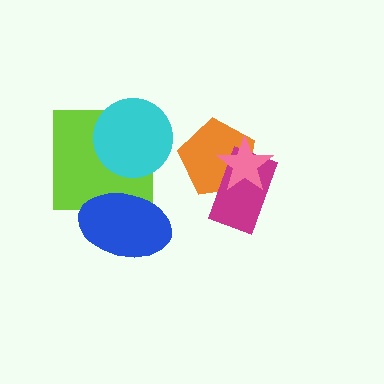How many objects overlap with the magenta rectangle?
2 objects overlap with the magenta rectangle.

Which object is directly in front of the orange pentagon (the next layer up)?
The magenta rectangle is directly in front of the orange pentagon.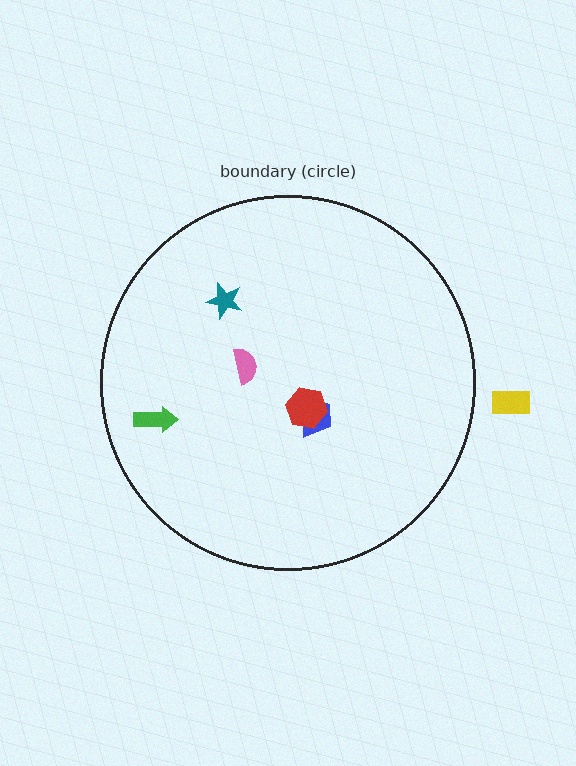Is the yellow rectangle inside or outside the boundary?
Outside.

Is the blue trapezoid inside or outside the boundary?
Inside.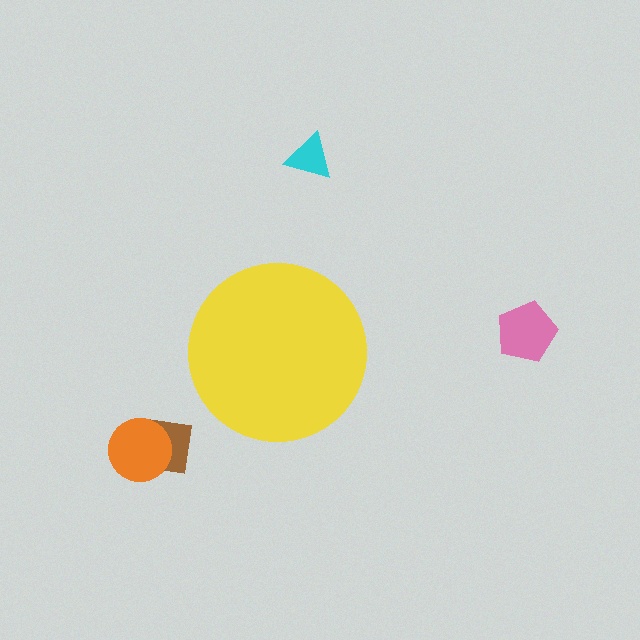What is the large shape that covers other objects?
A yellow circle.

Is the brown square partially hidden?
No, the brown square is fully visible.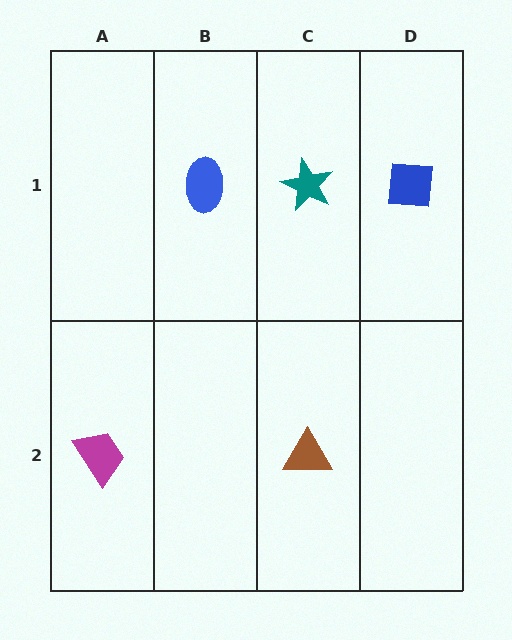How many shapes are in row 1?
3 shapes.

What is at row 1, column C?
A teal star.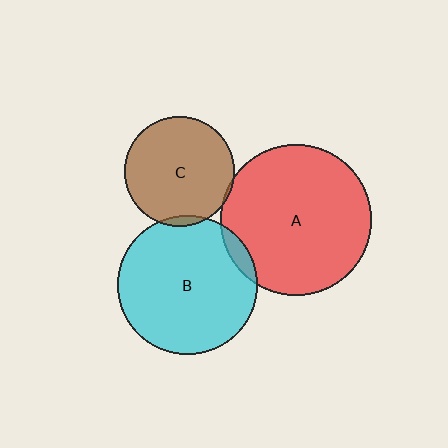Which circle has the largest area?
Circle A (red).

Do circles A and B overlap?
Yes.